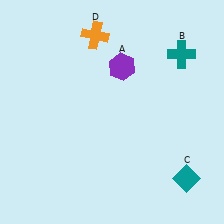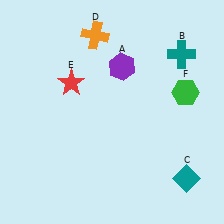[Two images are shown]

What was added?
A red star (E), a green hexagon (F) were added in Image 2.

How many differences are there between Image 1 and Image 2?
There are 2 differences between the two images.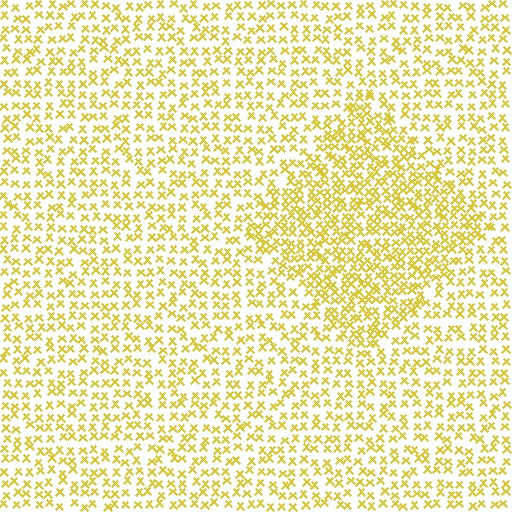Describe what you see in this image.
The image contains small yellow elements arranged at two different densities. A diamond-shaped region is visible where the elements are more densely packed than the surrounding area.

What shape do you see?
I see a diamond.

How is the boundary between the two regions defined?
The boundary is defined by a change in element density (approximately 1.7x ratio). All elements are the same color, size, and shape.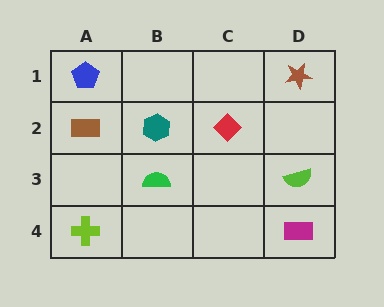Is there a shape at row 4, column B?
No, that cell is empty.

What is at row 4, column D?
A magenta rectangle.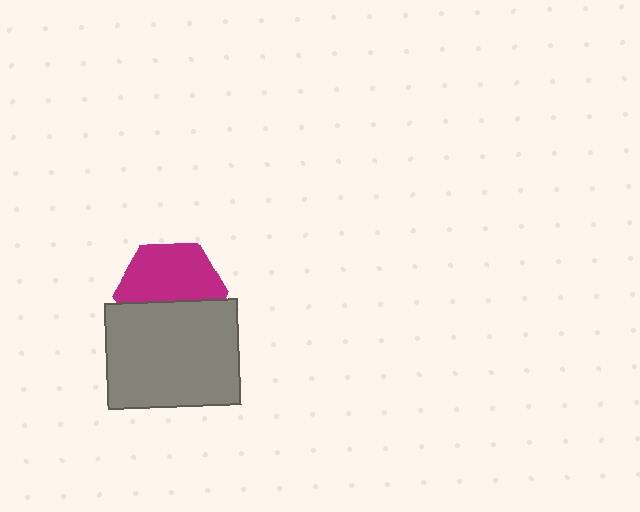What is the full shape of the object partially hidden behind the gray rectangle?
The partially hidden object is a magenta hexagon.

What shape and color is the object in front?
The object in front is a gray rectangle.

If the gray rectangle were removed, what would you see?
You would see the complete magenta hexagon.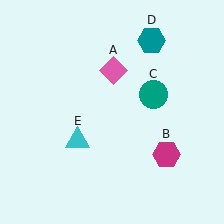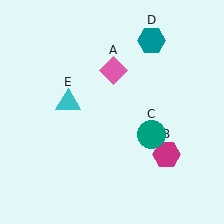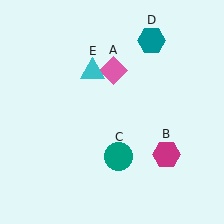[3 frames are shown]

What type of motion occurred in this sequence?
The teal circle (object C), cyan triangle (object E) rotated clockwise around the center of the scene.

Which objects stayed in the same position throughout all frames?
Pink diamond (object A) and magenta hexagon (object B) and teal hexagon (object D) remained stationary.